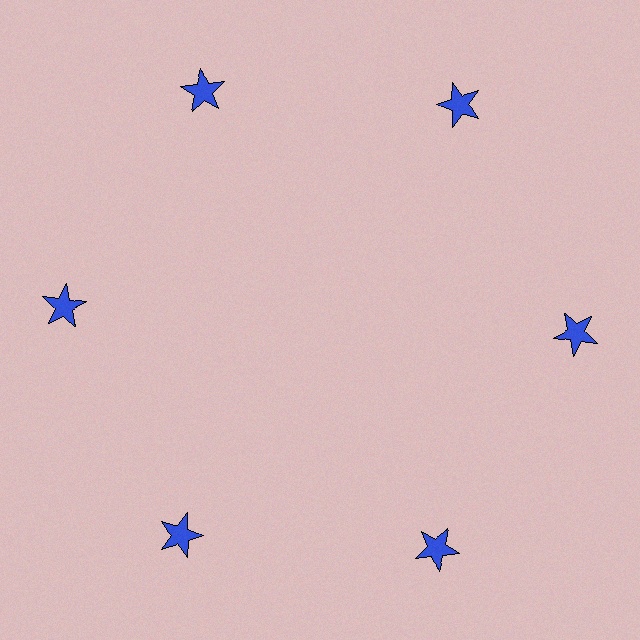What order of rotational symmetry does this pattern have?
This pattern has 6-fold rotational symmetry.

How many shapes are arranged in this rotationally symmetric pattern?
There are 6 shapes, arranged in 6 groups of 1.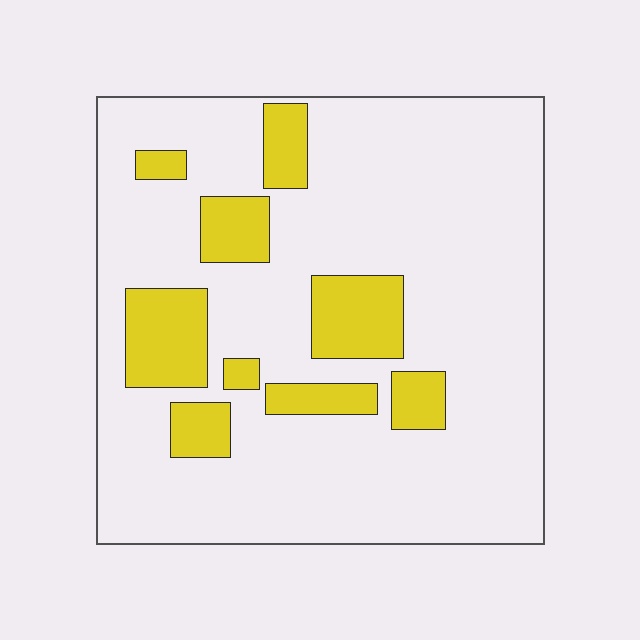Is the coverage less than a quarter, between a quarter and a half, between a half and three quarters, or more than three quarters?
Less than a quarter.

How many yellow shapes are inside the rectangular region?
9.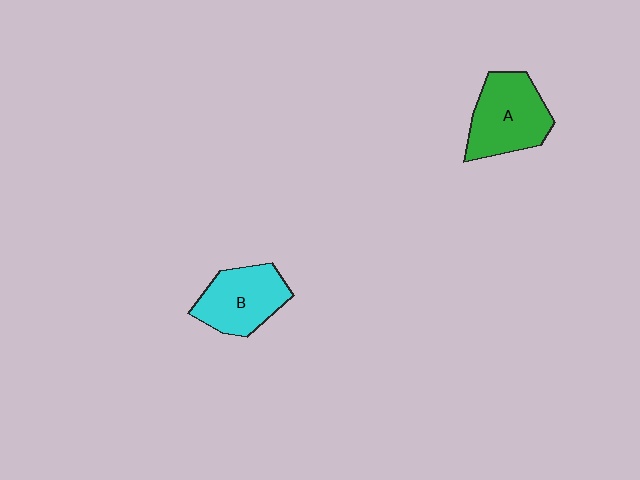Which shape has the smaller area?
Shape B (cyan).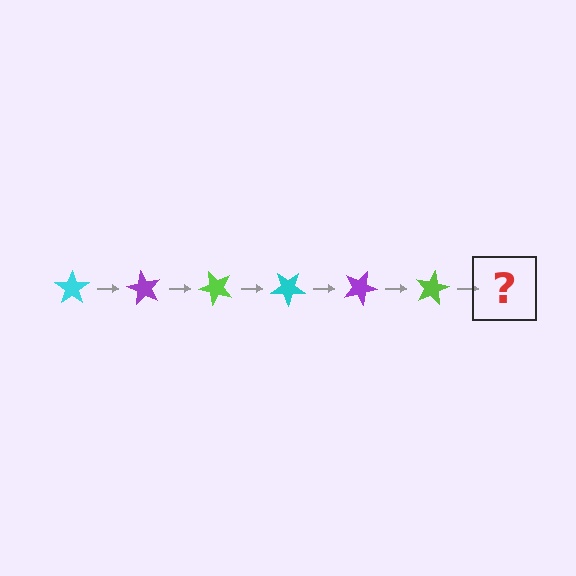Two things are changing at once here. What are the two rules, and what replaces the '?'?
The two rules are that it rotates 60 degrees each step and the color cycles through cyan, purple, and lime. The '?' should be a cyan star, rotated 360 degrees from the start.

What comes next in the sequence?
The next element should be a cyan star, rotated 360 degrees from the start.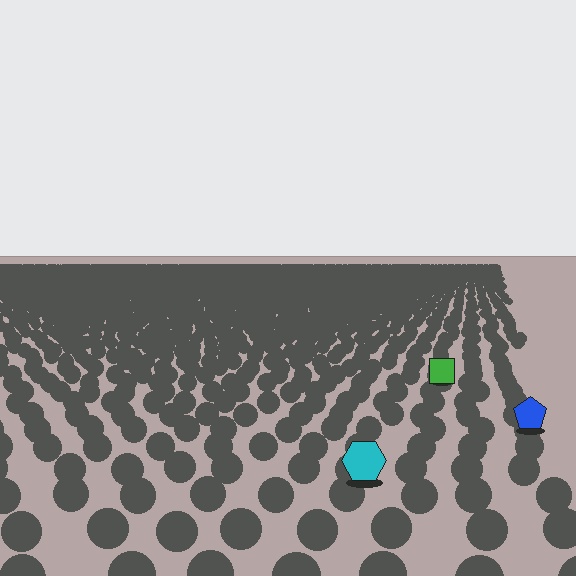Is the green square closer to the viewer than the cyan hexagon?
No. The cyan hexagon is closer — you can tell from the texture gradient: the ground texture is coarser near it.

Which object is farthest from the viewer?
The green square is farthest from the viewer. It appears smaller and the ground texture around it is denser.